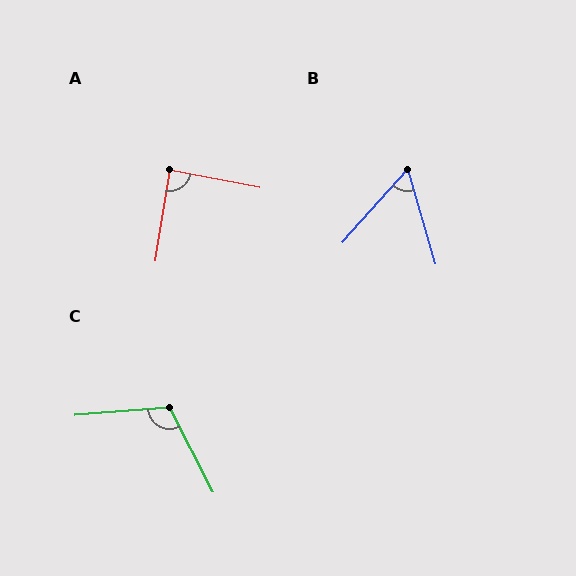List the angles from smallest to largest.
B (58°), A (88°), C (113°).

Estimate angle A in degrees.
Approximately 88 degrees.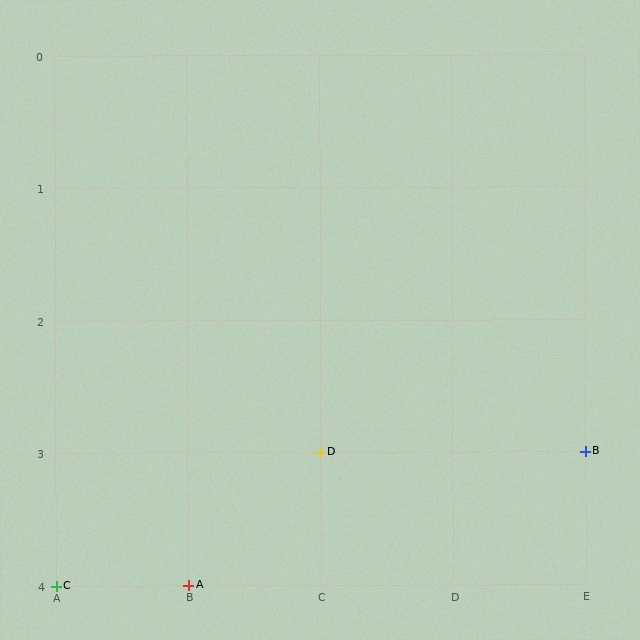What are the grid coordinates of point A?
Point A is at grid coordinates (B, 4).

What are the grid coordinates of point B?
Point B is at grid coordinates (E, 3).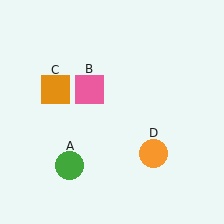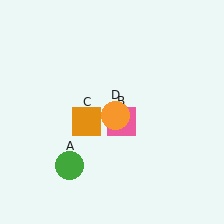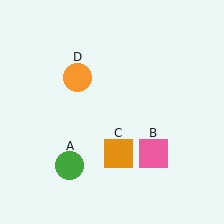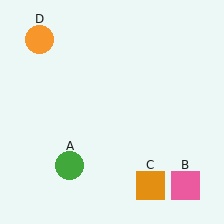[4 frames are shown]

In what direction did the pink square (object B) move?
The pink square (object B) moved down and to the right.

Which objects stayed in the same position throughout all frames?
Green circle (object A) remained stationary.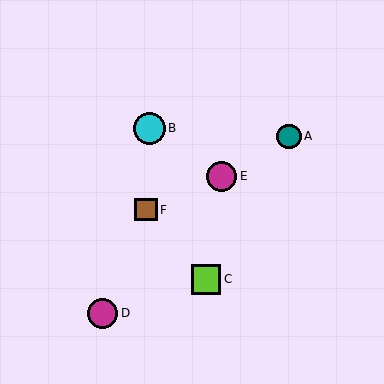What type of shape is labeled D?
Shape D is a magenta circle.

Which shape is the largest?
The cyan circle (labeled B) is the largest.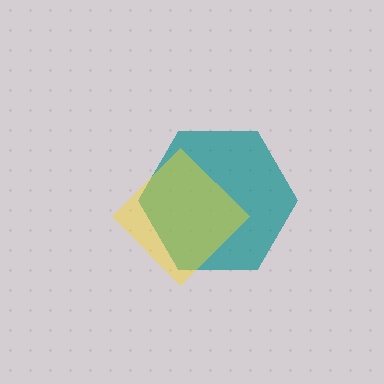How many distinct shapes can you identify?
There are 2 distinct shapes: a teal hexagon, a yellow diamond.